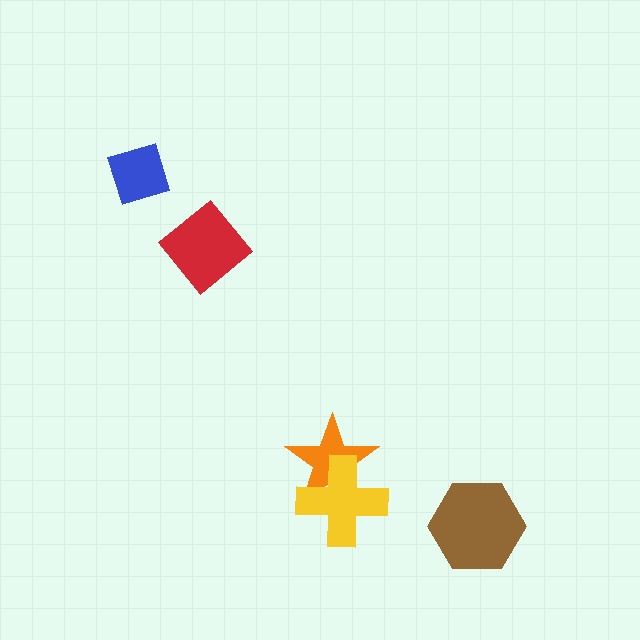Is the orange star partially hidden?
Yes, it is partially covered by another shape.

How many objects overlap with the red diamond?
0 objects overlap with the red diamond.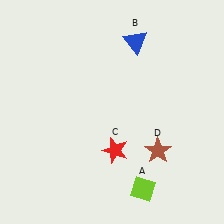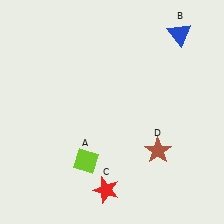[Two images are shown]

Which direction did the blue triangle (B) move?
The blue triangle (B) moved right.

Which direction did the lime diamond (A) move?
The lime diamond (A) moved left.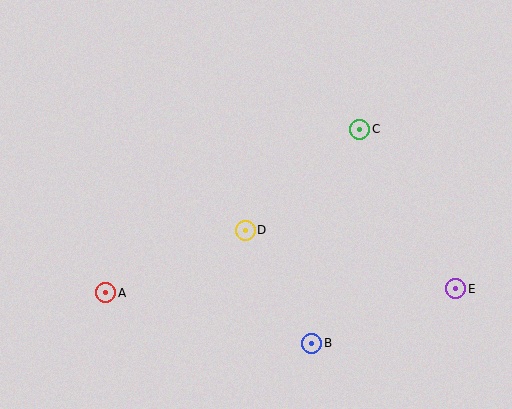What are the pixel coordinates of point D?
Point D is at (245, 231).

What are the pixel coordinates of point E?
Point E is at (456, 289).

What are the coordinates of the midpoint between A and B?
The midpoint between A and B is at (209, 318).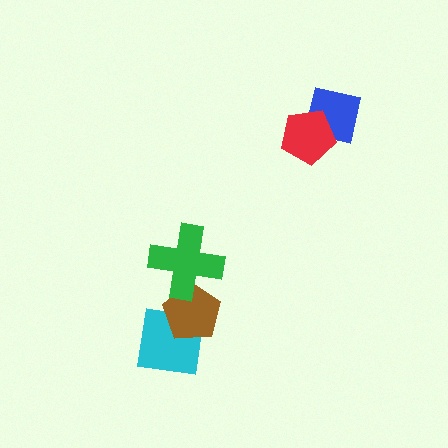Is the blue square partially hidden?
Yes, it is partially covered by another shape.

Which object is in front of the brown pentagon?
The green cross is in front of the brown pentagon.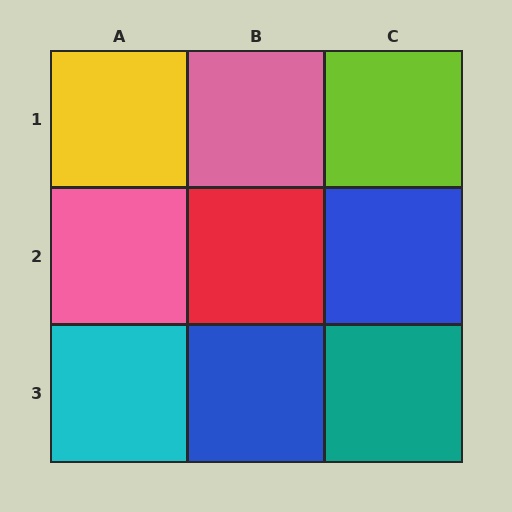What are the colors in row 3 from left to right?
Cyan, blue, teal.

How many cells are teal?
1 cell is teal.